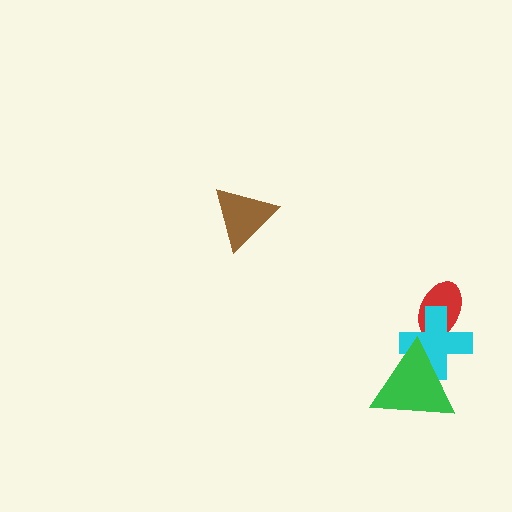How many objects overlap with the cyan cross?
2 objects overlap with the cyan cross.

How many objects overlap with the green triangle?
1 object overlaps with the green triangle.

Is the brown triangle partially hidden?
No, no other shape covers it.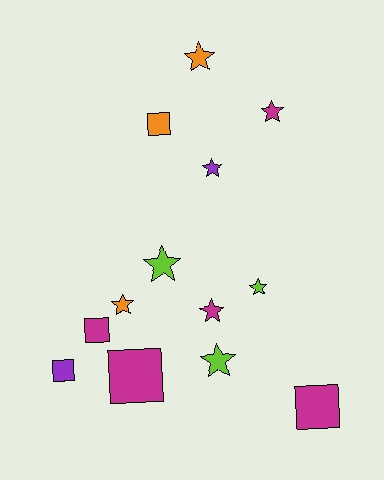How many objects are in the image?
There are 13 objects.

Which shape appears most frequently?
Star, with 8 objects.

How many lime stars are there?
There are 3 lime stars.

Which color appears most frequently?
Magenta, with 5 objects.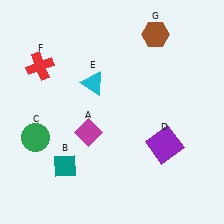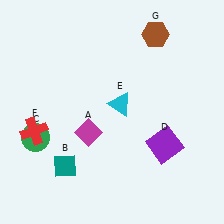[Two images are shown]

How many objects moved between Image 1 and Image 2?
2 objects moved between the two images.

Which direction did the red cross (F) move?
The red cross (F) moved down.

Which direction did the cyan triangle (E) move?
The cyan triangle (E) moved right.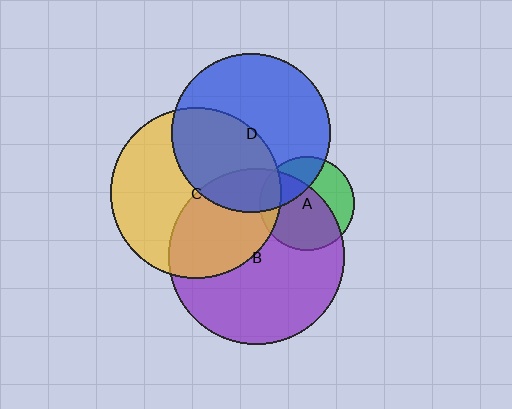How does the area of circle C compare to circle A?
Approximately 3.3 times.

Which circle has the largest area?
Circle B (purple).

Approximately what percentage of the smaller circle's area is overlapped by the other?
Approximately 65%.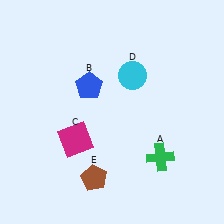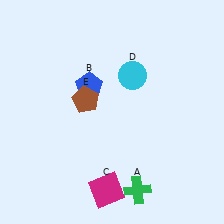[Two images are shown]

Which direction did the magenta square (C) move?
The magenta square (C) moved down.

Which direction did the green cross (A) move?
The green cross (A) moved down.